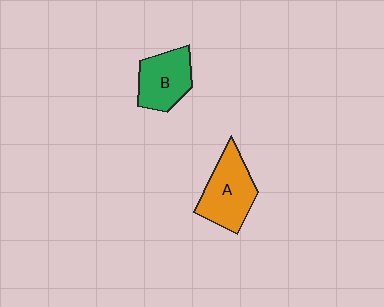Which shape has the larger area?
Shape A (orange).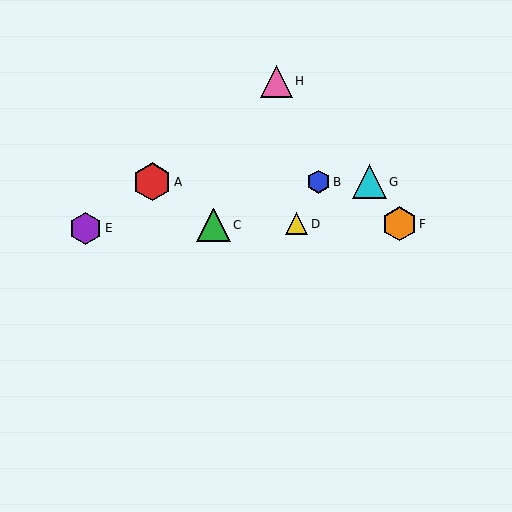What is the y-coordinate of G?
Object G is at y≈182.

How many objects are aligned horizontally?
3 objects (A, B, G) are aligned horizontally.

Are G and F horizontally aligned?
No, G is at y≈182 and F is at y≈224.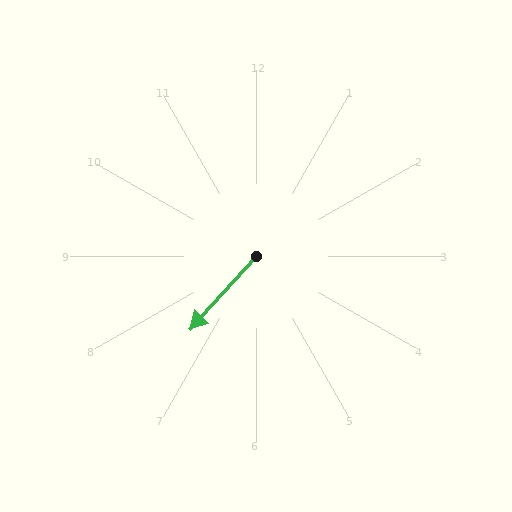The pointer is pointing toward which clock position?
Roughly 7 o'clock.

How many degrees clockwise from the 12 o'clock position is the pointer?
Approximately 222 degrees.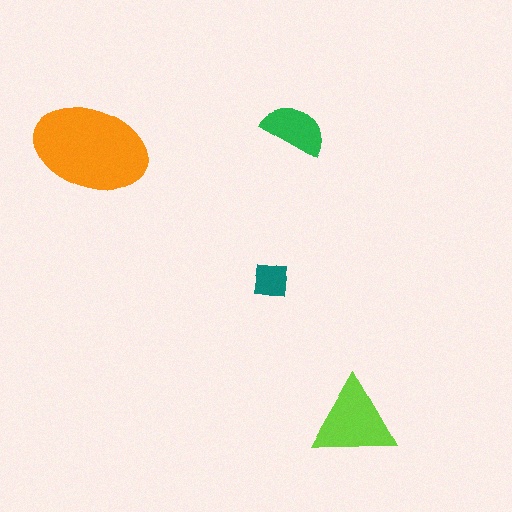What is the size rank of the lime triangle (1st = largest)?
2nd.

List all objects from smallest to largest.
The teal square, the green semicircle, the lime triangle, the orange ellipse.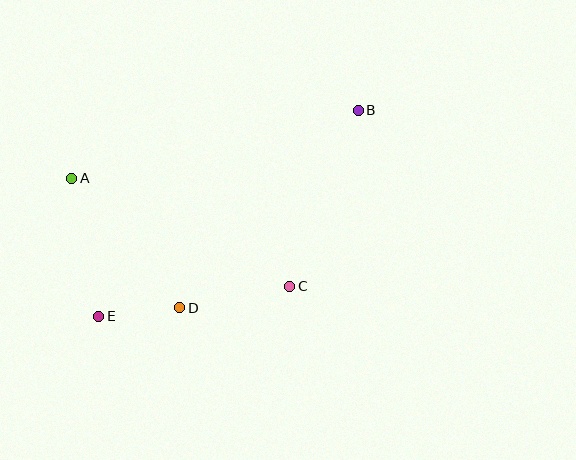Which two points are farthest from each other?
Points B and E are farthest from each other.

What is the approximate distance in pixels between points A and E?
The distance between A and E is approximately 141 pixels.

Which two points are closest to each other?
Points D and E are closest to each other.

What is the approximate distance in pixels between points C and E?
The distance between C and E is approximately 194 pixels.